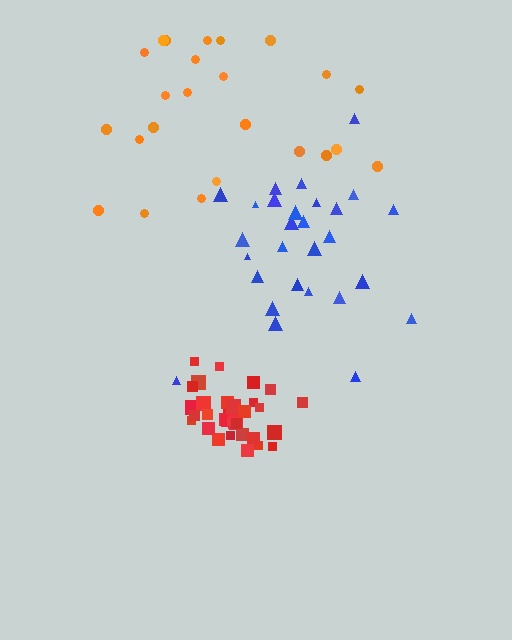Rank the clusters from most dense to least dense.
red, blue, orange.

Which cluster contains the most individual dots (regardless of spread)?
Red (34).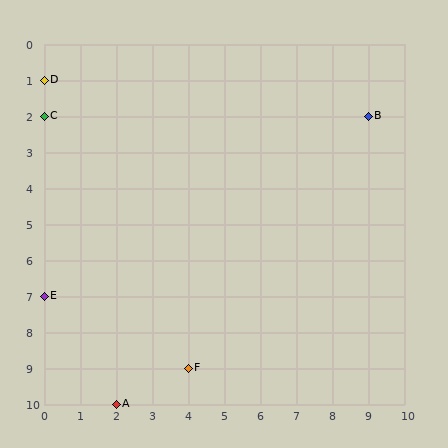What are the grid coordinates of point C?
Point C is at grid coordinates (0, 2).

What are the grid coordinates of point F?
Point F is at grid coordinates (4, 9).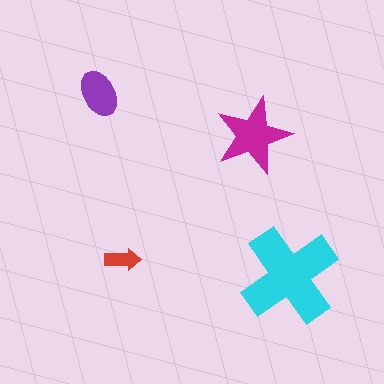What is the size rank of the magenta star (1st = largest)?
2nd.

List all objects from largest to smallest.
The cyan cross, the magenta star, the purple ellipse, the red arrow.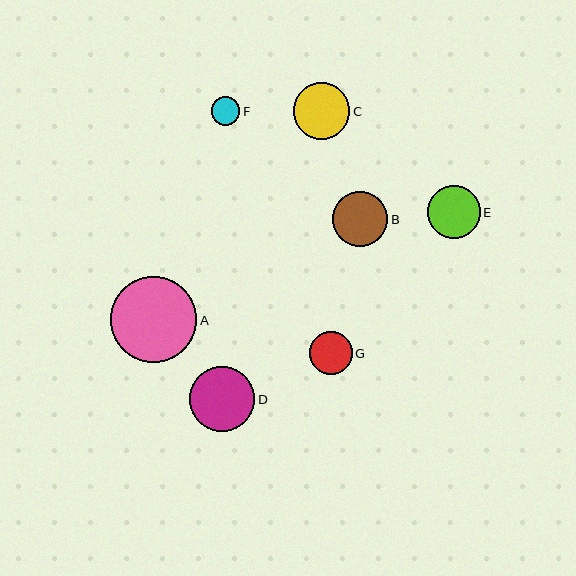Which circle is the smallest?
Circle F is the smallest with a size of approximately 29 pixels.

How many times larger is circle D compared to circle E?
Circle D is approximately 1.2 times the size of circle E.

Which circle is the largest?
Circle A is the largest with a size of approximately 86 pixels.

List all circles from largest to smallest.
From largest to smallest: A, D, C, B, E, G, F.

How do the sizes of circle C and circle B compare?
Circle C and circle B are approximately the same size.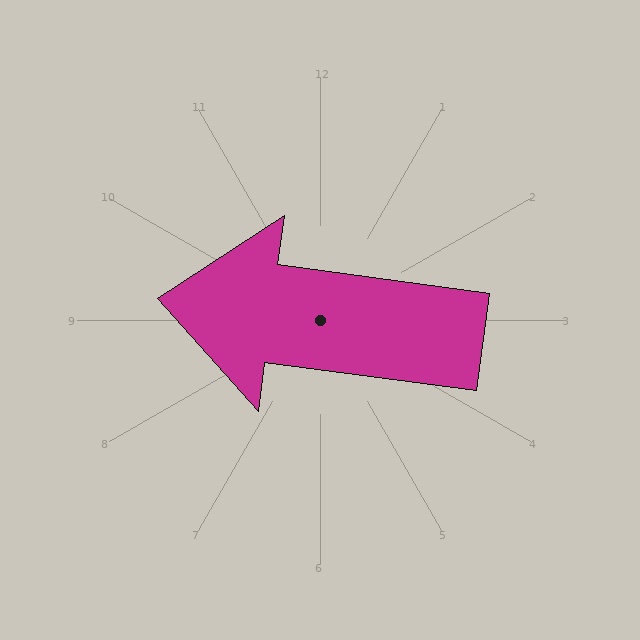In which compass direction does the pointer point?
West.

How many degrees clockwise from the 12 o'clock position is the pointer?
Approximately 278 degrees.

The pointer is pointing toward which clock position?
Roughly 9 o'clock.